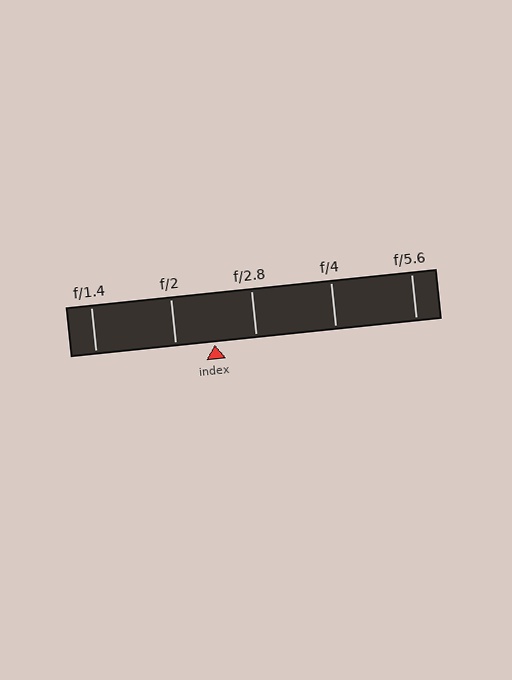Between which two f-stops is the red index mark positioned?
The index mark is between f/2 and f/2.8.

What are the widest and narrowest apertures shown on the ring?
The widest aperture shown is f/1.4 and the narrowest is f/5.6.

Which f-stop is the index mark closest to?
The index mark is closest to f/2.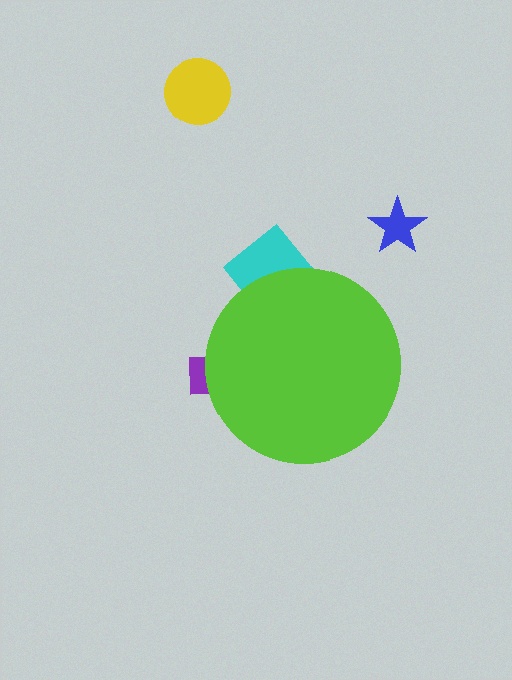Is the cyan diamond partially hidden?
Yes, the cyan diamond is partially hidden behind the lime circle.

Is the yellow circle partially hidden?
No, the yellow circle is fully visible.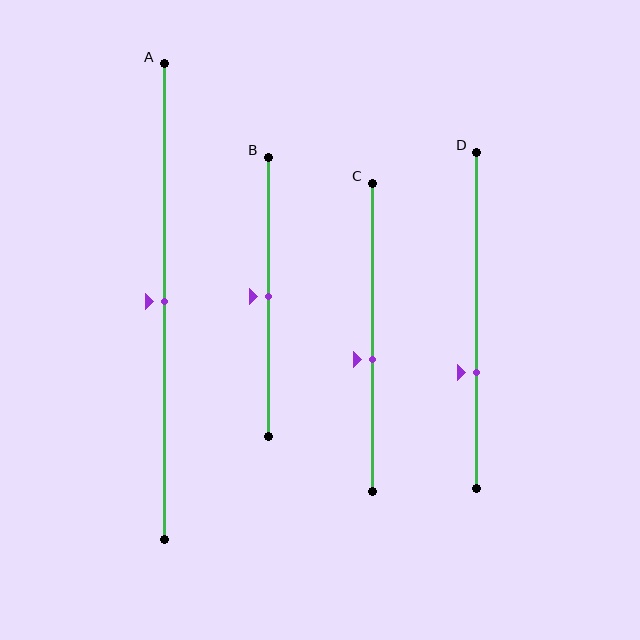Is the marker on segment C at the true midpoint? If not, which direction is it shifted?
No, the marker on segment C is shifted downward by about 7% of the segment length.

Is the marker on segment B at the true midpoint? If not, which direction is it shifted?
Yes, the marker on segment B is at the true midpoint.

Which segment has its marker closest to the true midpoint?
Segment A has its marker closest to the true midpoint.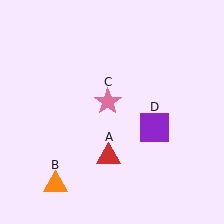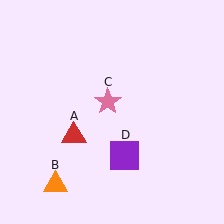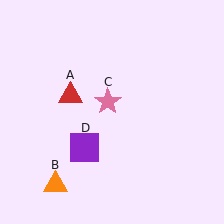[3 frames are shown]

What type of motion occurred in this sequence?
The red triangle (object A), purple square (object D) rotated clockwise around the center of the scene.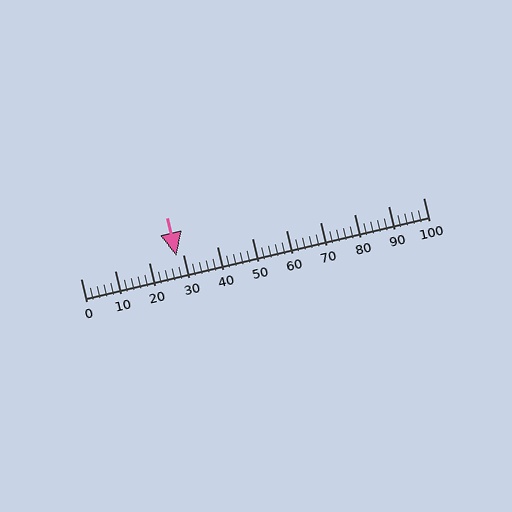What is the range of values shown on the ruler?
The ruler shows values from 0 to 100.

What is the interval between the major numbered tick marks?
The major tick marks are spaced 10 units apart.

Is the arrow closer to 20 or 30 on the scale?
The arrow is closer to 30.